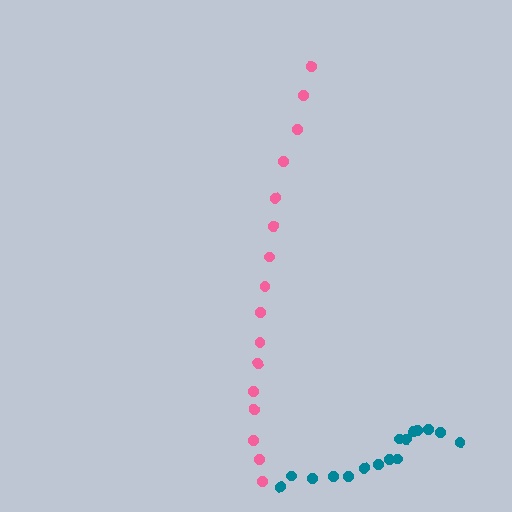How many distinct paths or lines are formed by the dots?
There are 2 distinct paths.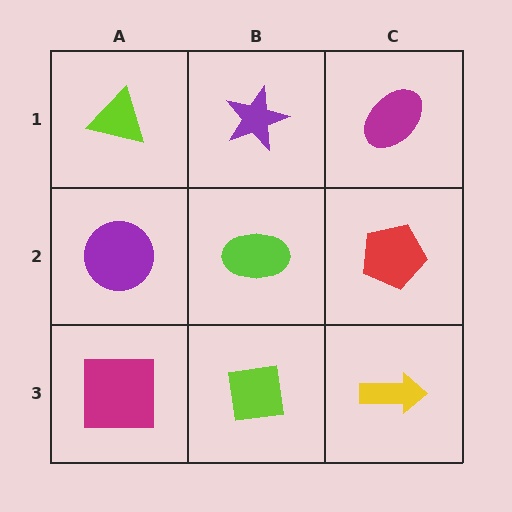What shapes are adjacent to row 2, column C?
A magenta ellipse (row 1, column C), a yellow arrow (row 3, column C), a lime ellipse (row 2, column B).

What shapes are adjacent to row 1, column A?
A purple circle (row 2, column A), a purple star (row 1, column B).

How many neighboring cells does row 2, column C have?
3.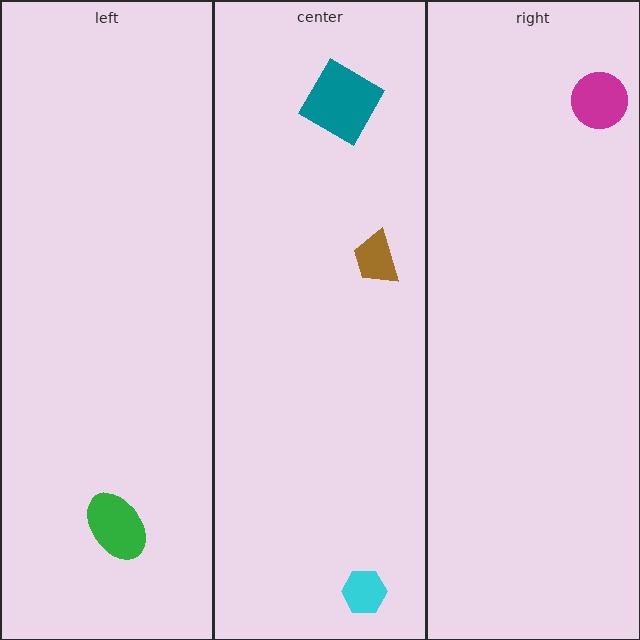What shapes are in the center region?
The cyan hexagon, the teal square, the brown trapezoid.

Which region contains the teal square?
The center region.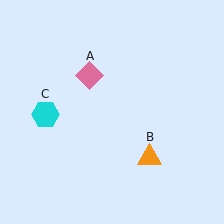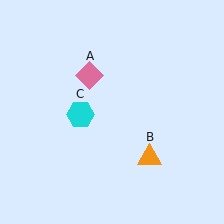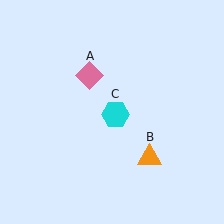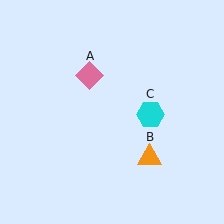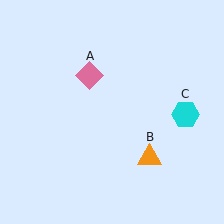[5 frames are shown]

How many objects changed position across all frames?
1 object changed position: cyan hexagon (object C).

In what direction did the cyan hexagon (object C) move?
The cyan hexagon (object C) moved right.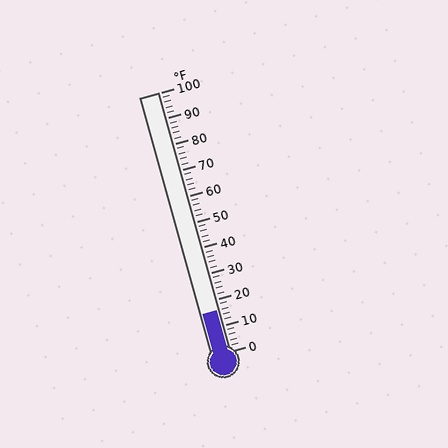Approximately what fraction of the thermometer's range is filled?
The thermometer is filled to approximately 15% of its range.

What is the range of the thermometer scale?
The thermometer scale ranges from 0°F to 100°F.